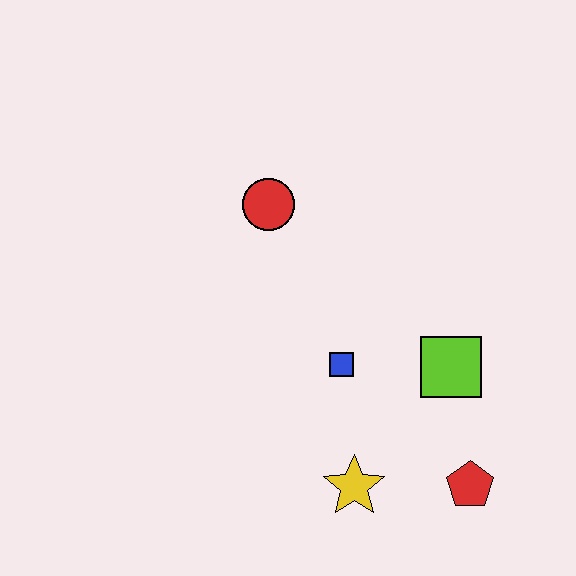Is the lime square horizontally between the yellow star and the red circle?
No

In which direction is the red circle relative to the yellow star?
The red circle is above the yellow star.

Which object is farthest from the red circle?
The red pentagon is farthest from the red circle.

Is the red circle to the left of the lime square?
Yes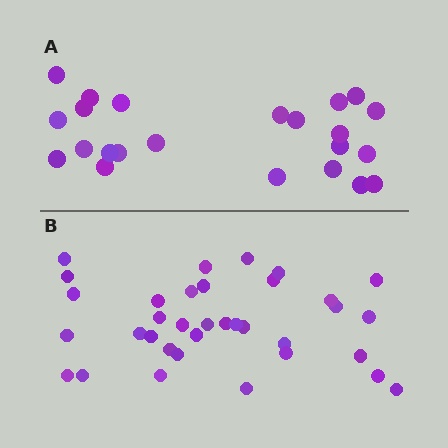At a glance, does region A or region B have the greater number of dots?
Region B (the bottom region) has more dots.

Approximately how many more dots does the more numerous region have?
Region B has roughly 12 or so more dots than region A.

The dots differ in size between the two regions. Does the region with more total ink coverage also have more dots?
No. Region A has more total ink coverage because its dots are larger, but region B actually contains more individual dots. Total area can be misleading — the number of items is what matters here.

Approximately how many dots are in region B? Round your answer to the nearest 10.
About 40 dots. (The exact count is 35, which rounds to 40.)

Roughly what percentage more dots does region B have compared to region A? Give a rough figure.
About 50% more.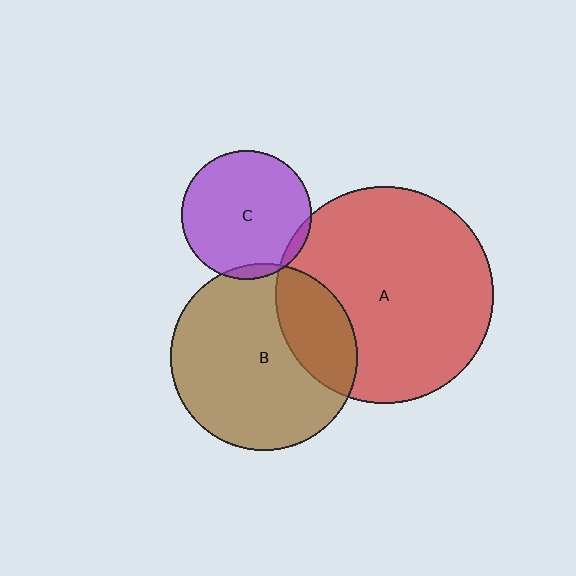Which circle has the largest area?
Circle A (red).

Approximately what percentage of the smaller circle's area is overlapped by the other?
Approximately 25%.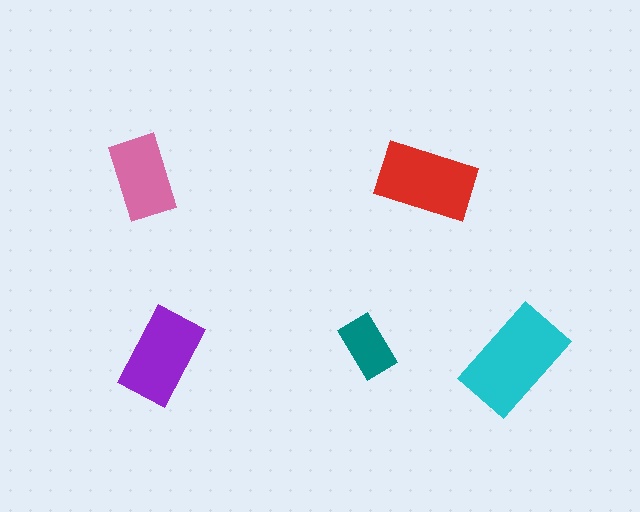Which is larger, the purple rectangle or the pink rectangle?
The purple one.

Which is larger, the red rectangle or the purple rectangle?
The red one.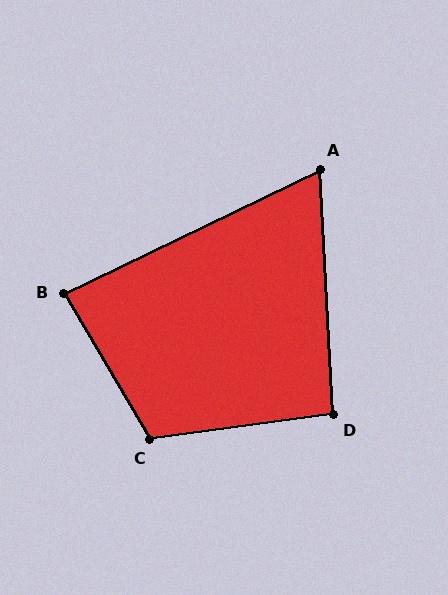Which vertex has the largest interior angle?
C, at approximately 113 degrees.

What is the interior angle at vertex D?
Approximately 95 degrees (approximately right).